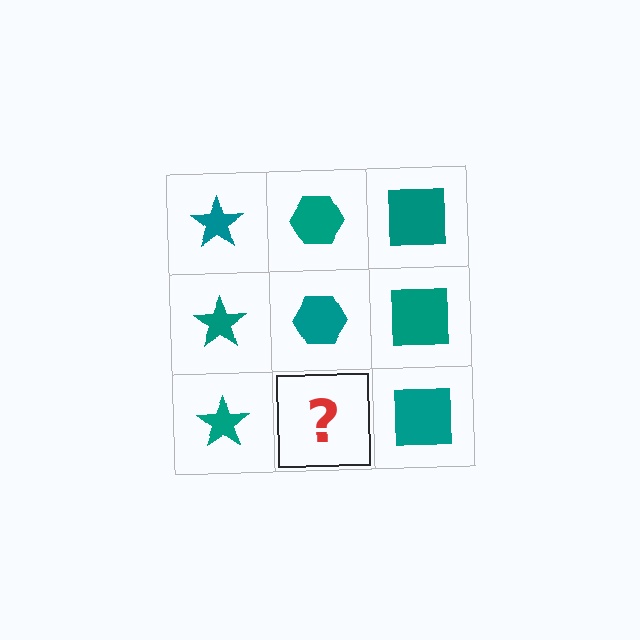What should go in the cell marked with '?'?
The missing cell should contain a teal hexagon.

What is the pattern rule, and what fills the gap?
The rule is that each column has a consistent shape. The gap should be filled with a teal hexagon.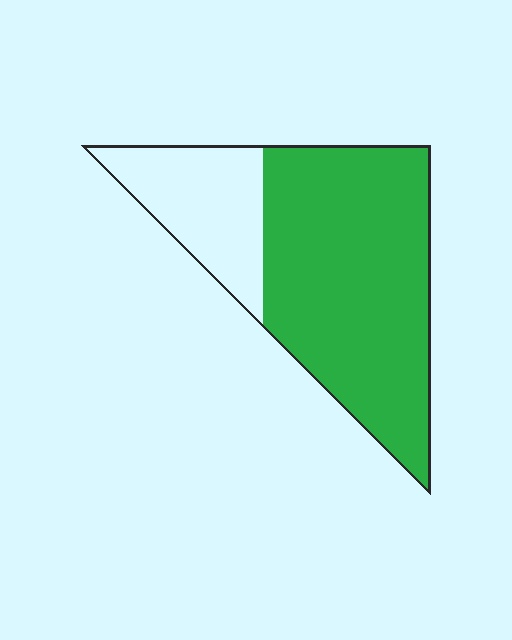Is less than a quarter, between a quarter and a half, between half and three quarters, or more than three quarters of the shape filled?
Between half and three quarters.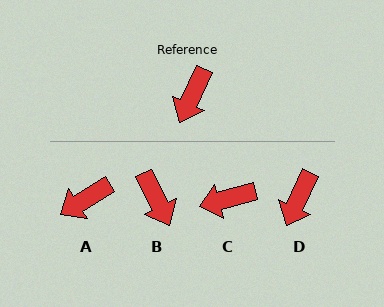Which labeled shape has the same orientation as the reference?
D.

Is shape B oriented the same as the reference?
No, it is off by about 52 degrees.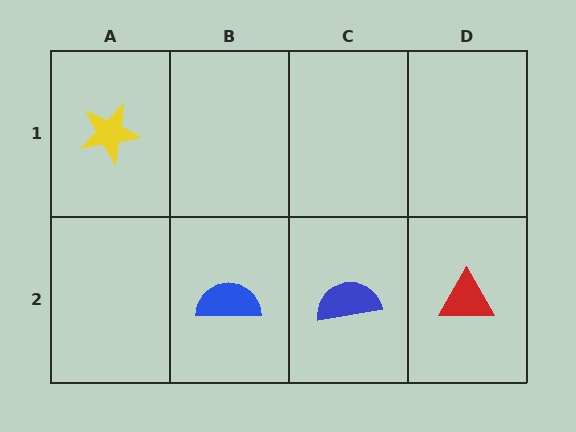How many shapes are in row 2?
3 shapes.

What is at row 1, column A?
A yellow star.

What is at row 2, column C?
A blue semicircle.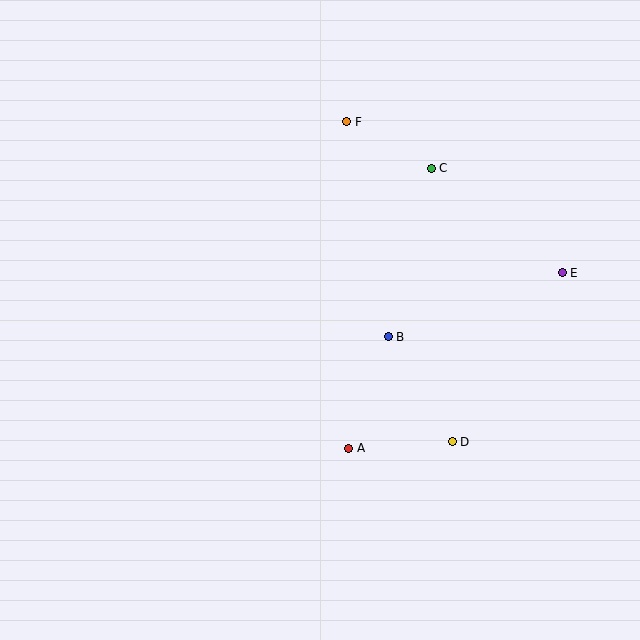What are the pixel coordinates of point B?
Point B is at (388, 337).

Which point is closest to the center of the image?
Point B at (388, 337) is closest to the center.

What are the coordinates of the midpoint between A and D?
The midpoint between A and D is at (401, 445).